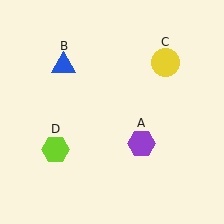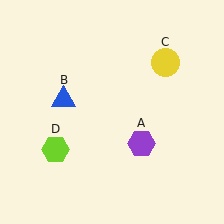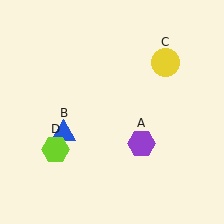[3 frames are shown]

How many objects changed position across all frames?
1 object changed position: blue triangle (object B).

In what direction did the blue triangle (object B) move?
The blue triangle (object B) moved down.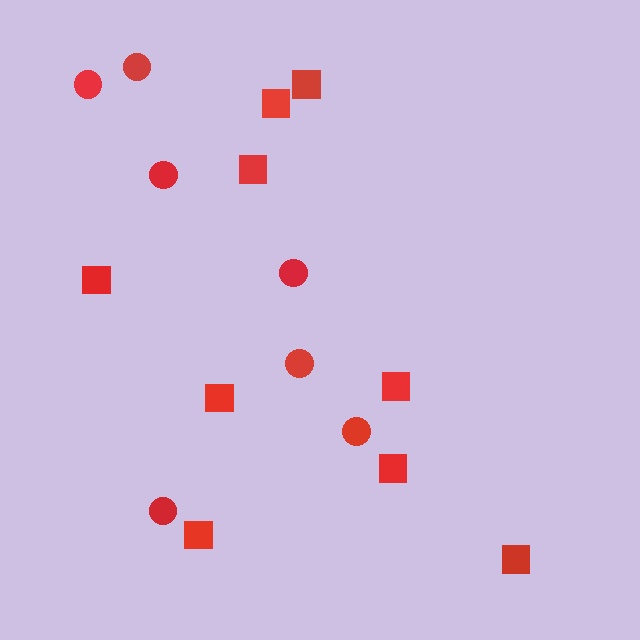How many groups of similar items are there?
There are 2 groups: one group of circles (7) and one group of squares (9).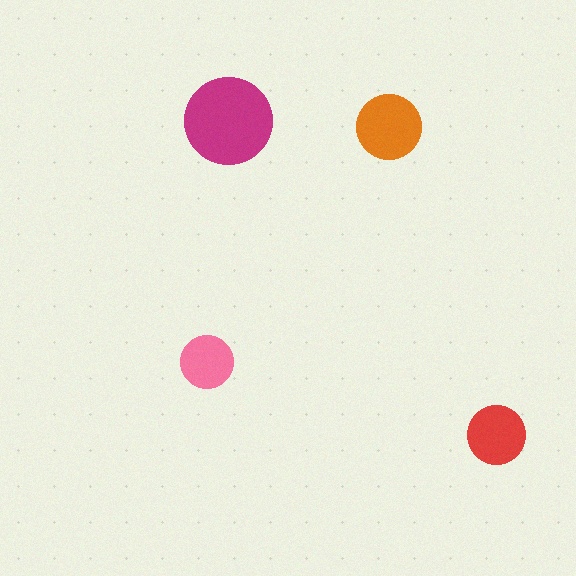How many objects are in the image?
There are 4 objects in the image.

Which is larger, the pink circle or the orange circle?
The orange one.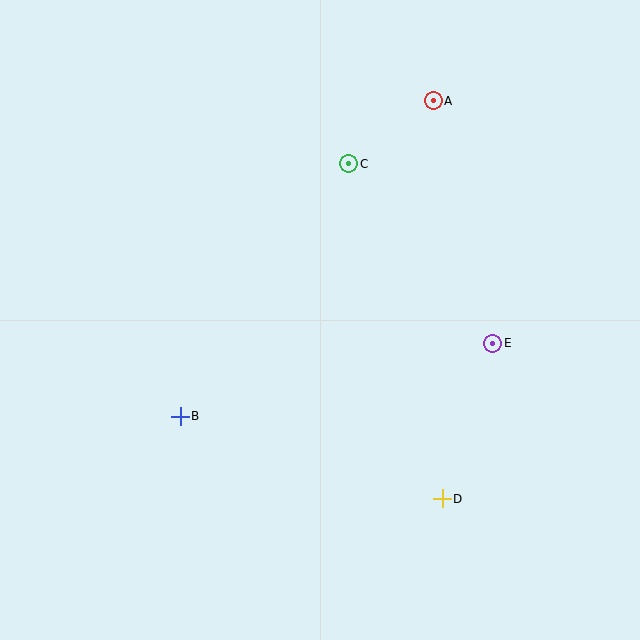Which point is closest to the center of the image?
Point C at (349, 164) is closest to the center.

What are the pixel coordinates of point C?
Point C is at (349, 164).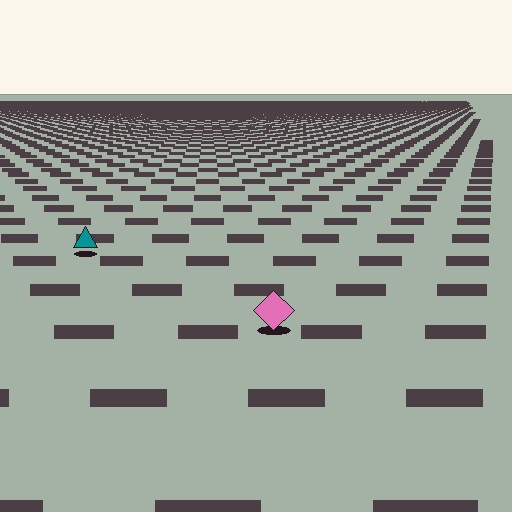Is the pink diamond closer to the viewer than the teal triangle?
Yes. The pink diamond is closer — you can tell from the texture gradient: the ground texture is coarser near it.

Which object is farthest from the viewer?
The teal triangle is farthest from the viewer. It appears smaller and the ground texture around it is denser.